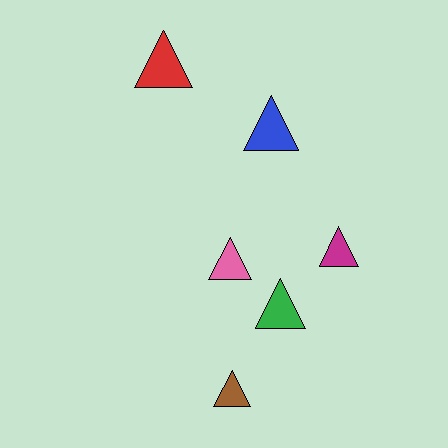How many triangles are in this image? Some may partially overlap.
There are 6 triangles.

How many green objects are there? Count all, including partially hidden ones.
There is 1 green object.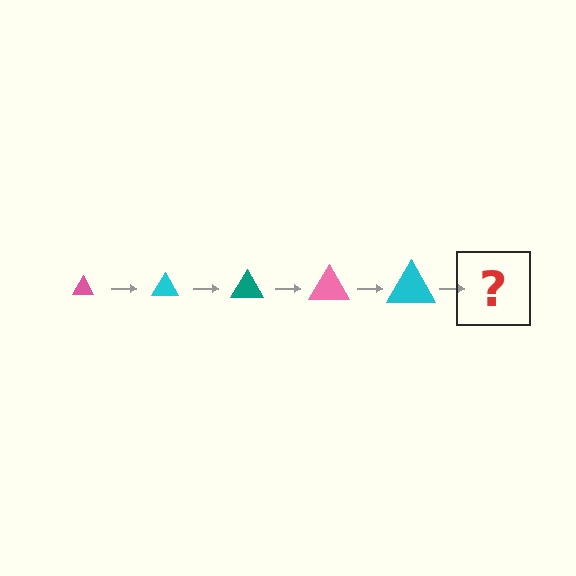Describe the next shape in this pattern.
It should be a teal triangle, larger than the previous one.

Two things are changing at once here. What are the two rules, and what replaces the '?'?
The two rules are that the triangle grows larger each step and the color cycles through pink, cyan, and teal. The '?' should be a teal triangle, larger than the previous one.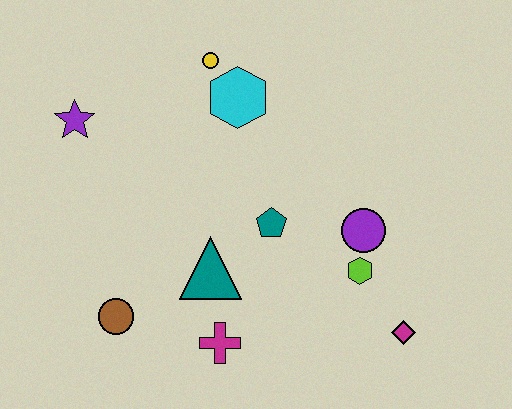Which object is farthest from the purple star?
The magenta diamond is farthest from the purple star.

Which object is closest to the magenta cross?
The teal triangle is closest to the magenta cross.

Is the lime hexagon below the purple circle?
Yes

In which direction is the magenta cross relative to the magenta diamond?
The magenta cross is to the left of the magenta diamond.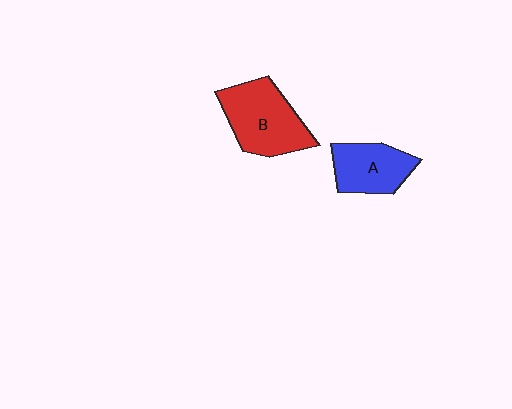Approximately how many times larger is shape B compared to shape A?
Approximately 1.4 times.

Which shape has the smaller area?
Shape A (blue).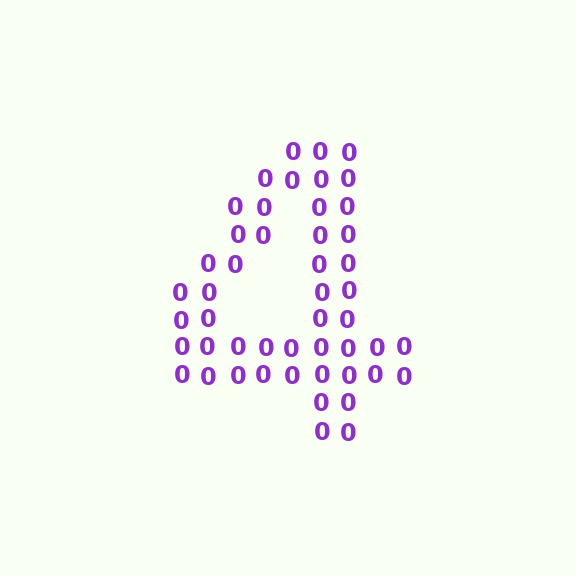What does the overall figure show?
The overall figure shows the digit 4.